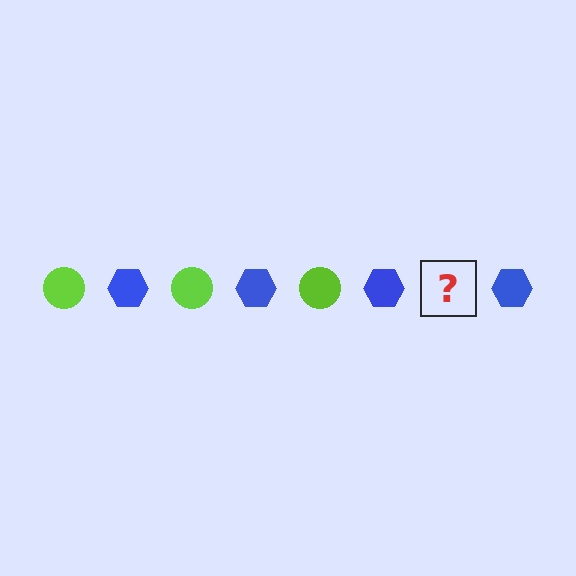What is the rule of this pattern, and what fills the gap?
The rule is that the pattern alternates between lime circle and blue hexagon. The gap should be filled with a lime circle.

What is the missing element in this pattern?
The missing element is a lime circle.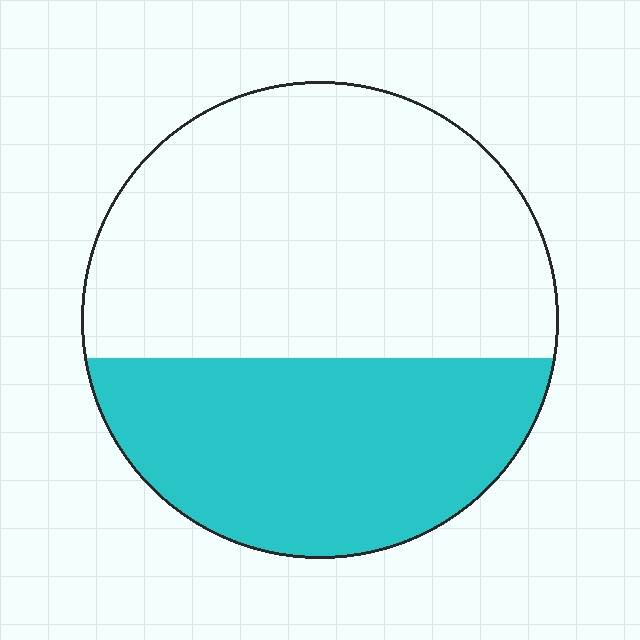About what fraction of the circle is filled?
About two fifths (2/5).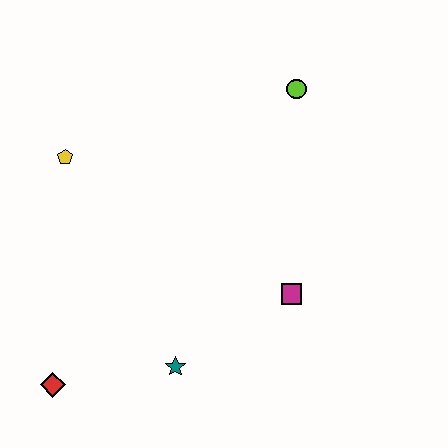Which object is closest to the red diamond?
The teal star is closest to the red diamond.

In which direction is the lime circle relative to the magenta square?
The lime circle is above the magenta square.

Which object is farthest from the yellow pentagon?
The magenta square is farthest from the yellow pentagon.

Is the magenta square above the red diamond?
Yes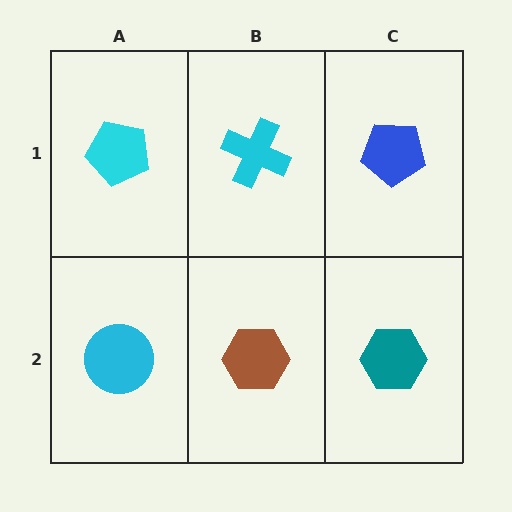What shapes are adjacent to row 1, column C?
A teal hexagon (row 2, column C), a cyan cross (row 1, column B).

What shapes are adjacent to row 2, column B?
A cyan cross (row 1, column B), a cyan circle (row 2, column A), a teal hexagon (row 2, column C).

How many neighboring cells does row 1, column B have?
3.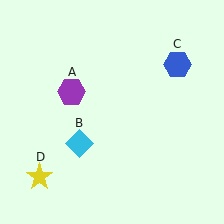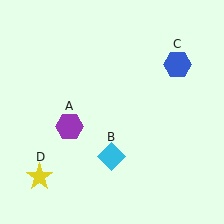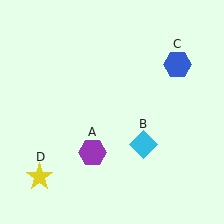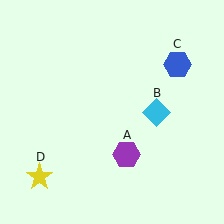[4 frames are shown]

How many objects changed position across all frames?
2 objects changed position: purple hexagon (object A), cyan diamond (object B).